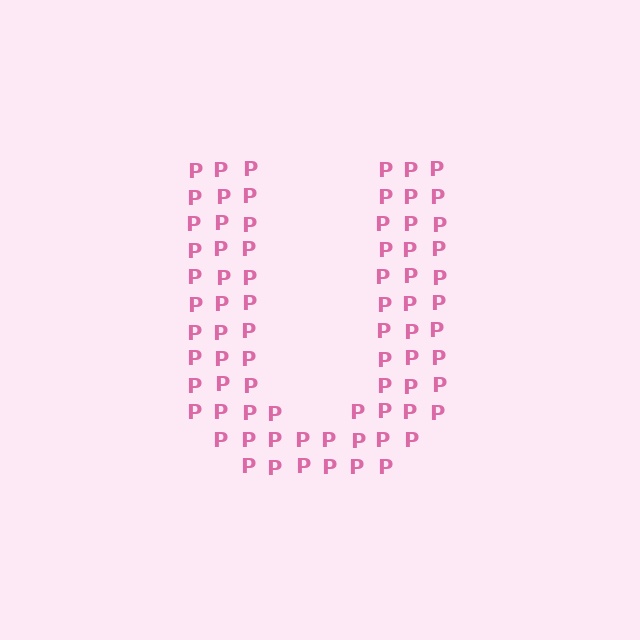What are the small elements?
The small elements are letter P's.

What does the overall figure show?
The overall figure shows the letter U.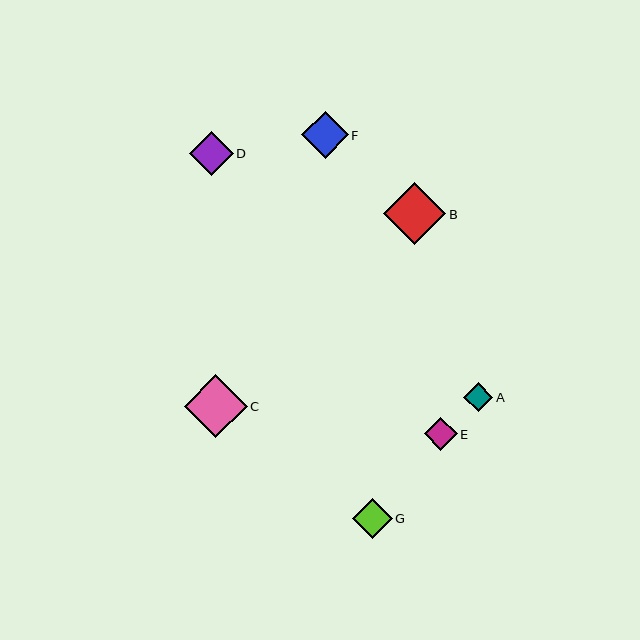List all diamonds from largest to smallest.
From largest to smallest: C, B, F, D, G, E, A.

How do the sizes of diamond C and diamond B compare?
Diamond C and diamond B are approximately the same size.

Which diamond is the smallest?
Diamond A is the smallest with a size of approximately 29 pixels.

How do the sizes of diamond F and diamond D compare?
Diamond F and diamond D are approximately the same size.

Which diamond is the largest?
Diamond C is the largest with a size of approximately 63 pixels.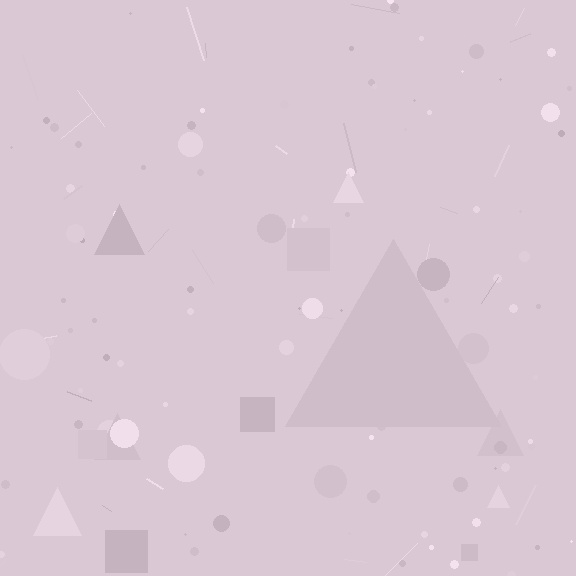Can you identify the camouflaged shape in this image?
The camouflaged shape is a triangle.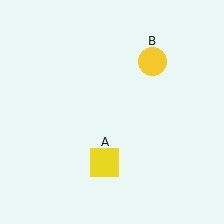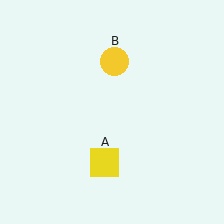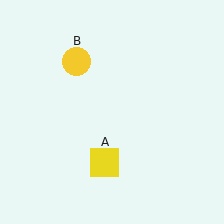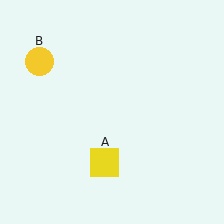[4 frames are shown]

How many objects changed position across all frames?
1 object changed position: yellow circle (object B).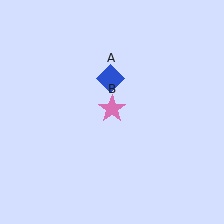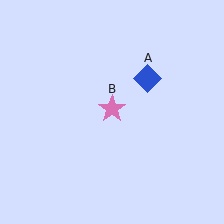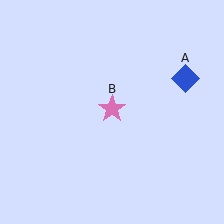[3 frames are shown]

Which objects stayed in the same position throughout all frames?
Pink star (object B) remained stationary.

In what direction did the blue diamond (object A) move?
The blue diamond (object A) moved right.